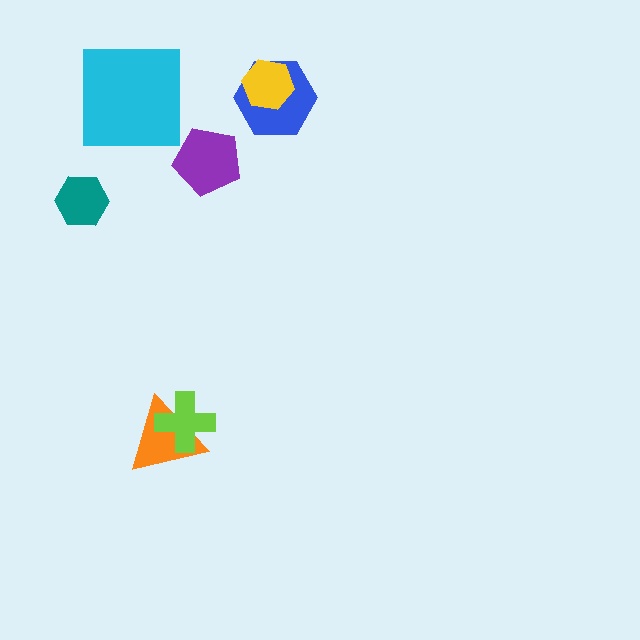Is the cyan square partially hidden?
No, no other shape covers it.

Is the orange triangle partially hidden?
Yes, it is partially covered by another shape.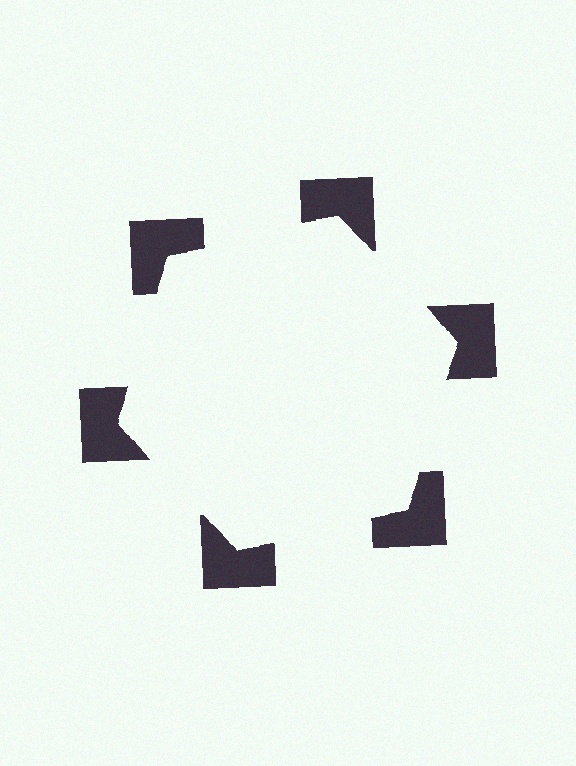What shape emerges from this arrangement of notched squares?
An illusory hexagon — its edges are inferred from the aligned wedge cuts in the notched squares, not physically drawn.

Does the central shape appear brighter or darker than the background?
It typically appears slightly brighter than the background, even though no actual brightness change is drawn.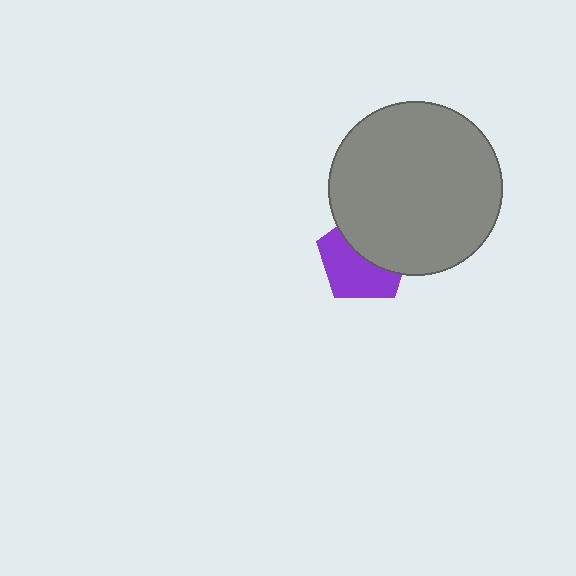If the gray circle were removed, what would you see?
You would see the complete purple pentagon.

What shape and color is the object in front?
The object in front is a gray circle.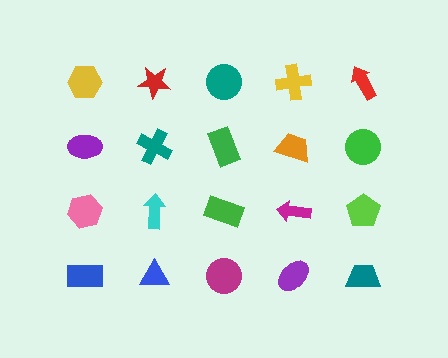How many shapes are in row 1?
5 shapes.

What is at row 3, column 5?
A lime pentagon.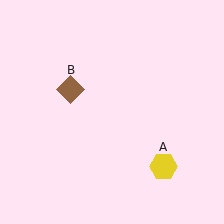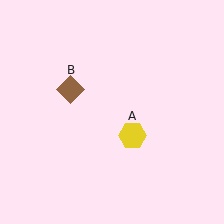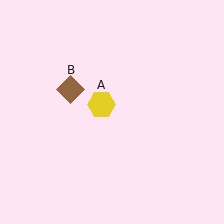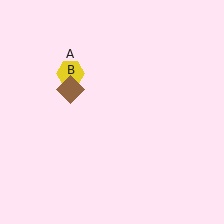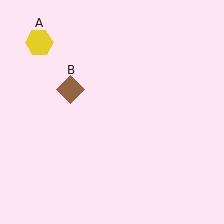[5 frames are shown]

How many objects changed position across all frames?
1 object changed position: yellow hexagon (object A).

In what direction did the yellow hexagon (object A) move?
The yellow hexagon (object A) moved up and to the left.